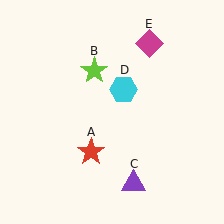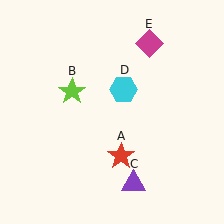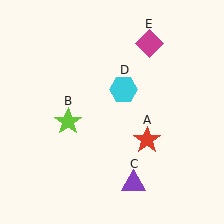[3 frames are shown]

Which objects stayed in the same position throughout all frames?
Purple triangle (object C) and cyan hexagon (object D) and magenta diamond (object E) remained stationary.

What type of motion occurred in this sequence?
The red star (object A), lime star (object B) rotated counterclockwise around the center of the scene.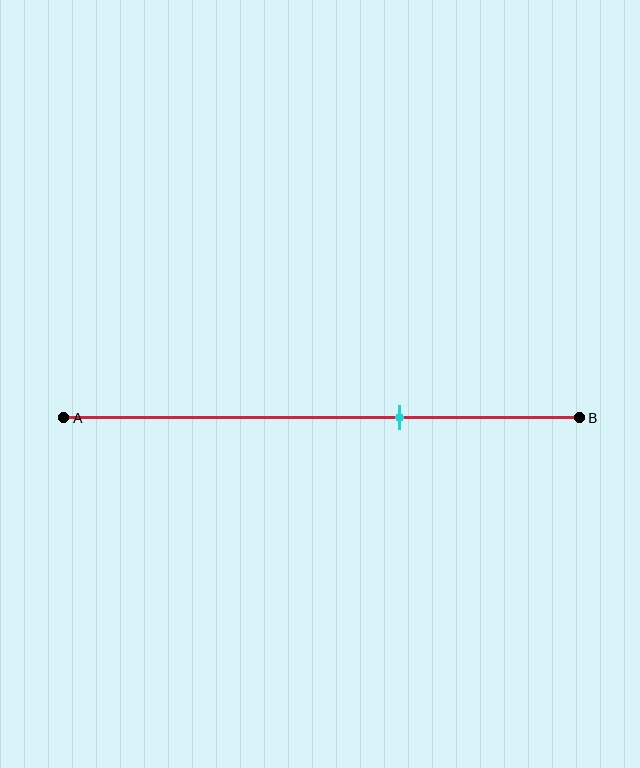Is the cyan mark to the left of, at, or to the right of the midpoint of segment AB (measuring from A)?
The cyan mark is to the right of the midpoint of segment AB.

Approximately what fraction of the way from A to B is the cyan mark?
The cyan mark is approximately 65% of the way from A to B.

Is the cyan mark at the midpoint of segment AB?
No, the mark is at about 65% from A, not at the 50% midpoint.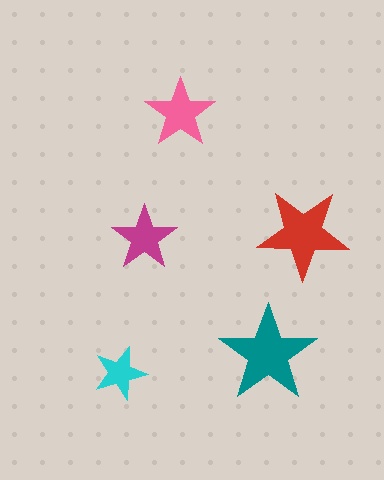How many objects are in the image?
There are 5 objects in the image.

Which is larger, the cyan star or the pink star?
The pink one.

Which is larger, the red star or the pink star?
The red one.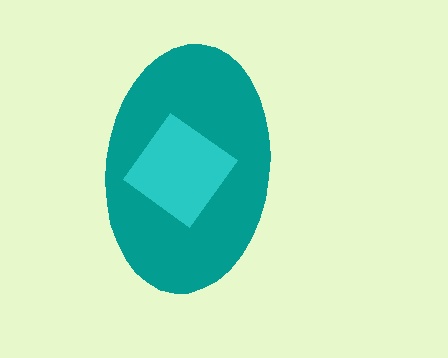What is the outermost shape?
The teal ellipse.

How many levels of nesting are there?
2.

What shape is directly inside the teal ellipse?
The cyan diamond.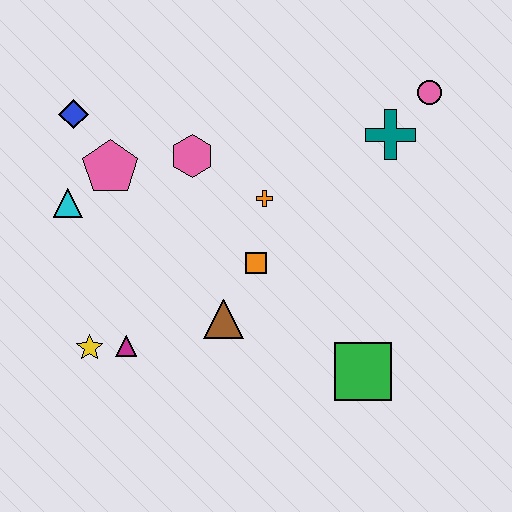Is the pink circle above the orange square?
Yes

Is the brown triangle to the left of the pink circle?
Yes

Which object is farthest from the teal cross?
The yellow star is farthest from the teal cross.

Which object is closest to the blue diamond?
The pink pentagon is closest to the blue diamond.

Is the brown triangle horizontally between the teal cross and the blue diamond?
Yes